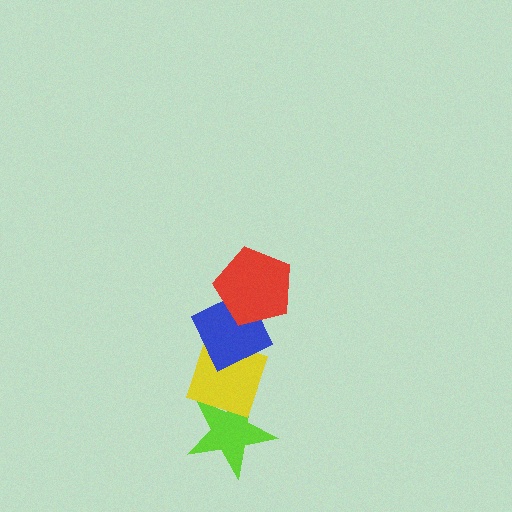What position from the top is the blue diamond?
The blue diamond is 2nd from the top.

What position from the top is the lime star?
The lime star is 4th from the top.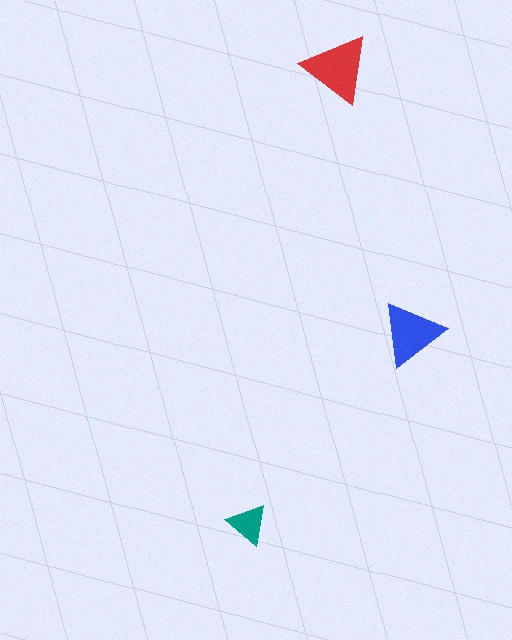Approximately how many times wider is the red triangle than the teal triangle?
About 1.5 times wider.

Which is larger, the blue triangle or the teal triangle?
The blue one.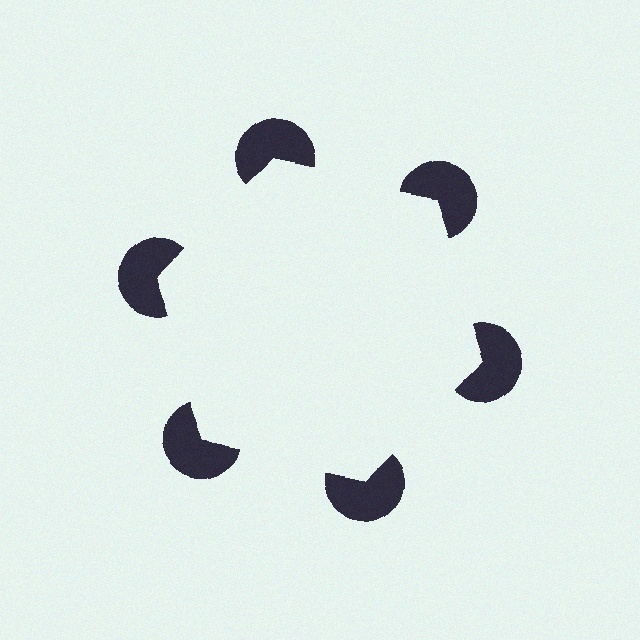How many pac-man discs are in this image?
There are 6 — one at each vertex of the illusory hexagon.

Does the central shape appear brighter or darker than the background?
It typically appears slightly brighter than the background, even though no actual brightness change is drawn.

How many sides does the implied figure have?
6 sides.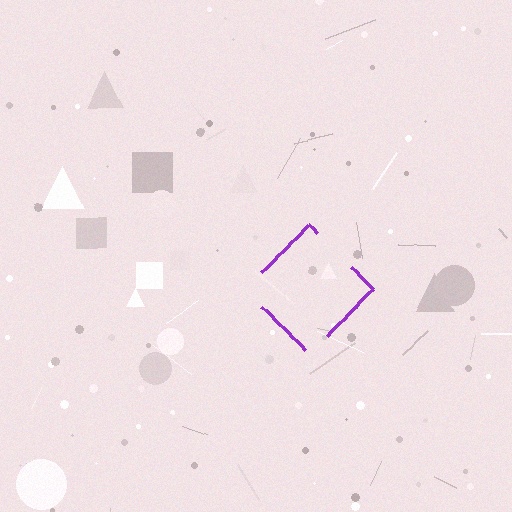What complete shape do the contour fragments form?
The contour fragments form a diamond.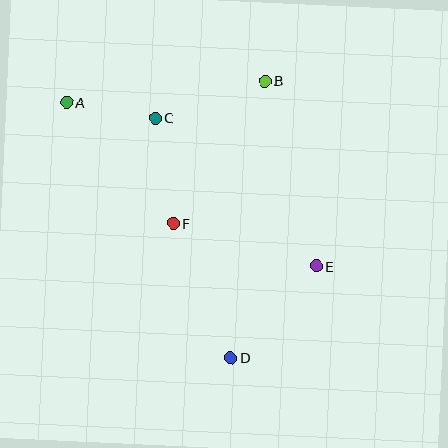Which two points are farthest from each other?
Points A and D are farthest from each other.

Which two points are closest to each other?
Points A and C are closest to each other.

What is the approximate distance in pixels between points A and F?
The distance between A and F is approximately 161 pixels.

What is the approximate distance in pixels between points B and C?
The distance between B and C is approximately 116 pixels.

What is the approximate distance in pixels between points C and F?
The distance between C and F is approximately 107 pixels.